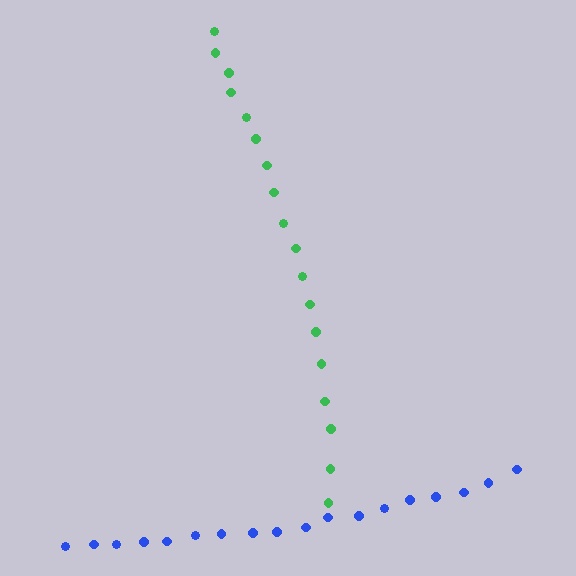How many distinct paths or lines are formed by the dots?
There are 2 distinct paths.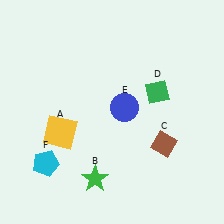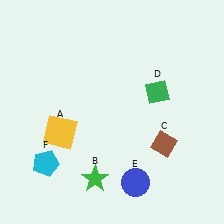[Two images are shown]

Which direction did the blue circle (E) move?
The blue circle (E) moved down.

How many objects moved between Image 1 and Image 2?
1 object moved between the two images.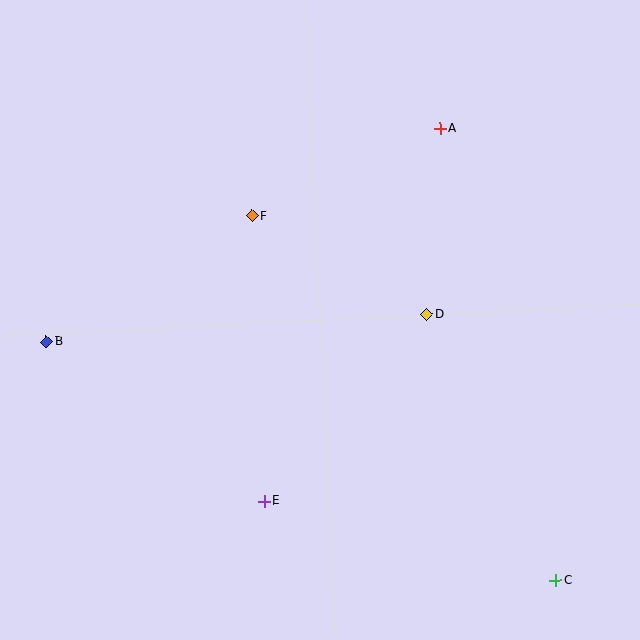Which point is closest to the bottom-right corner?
Point C is closest to the bottom-right corner.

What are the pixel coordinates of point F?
Point F is at (252, 216).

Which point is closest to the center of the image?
Point D at (426, 315) is closest to the center.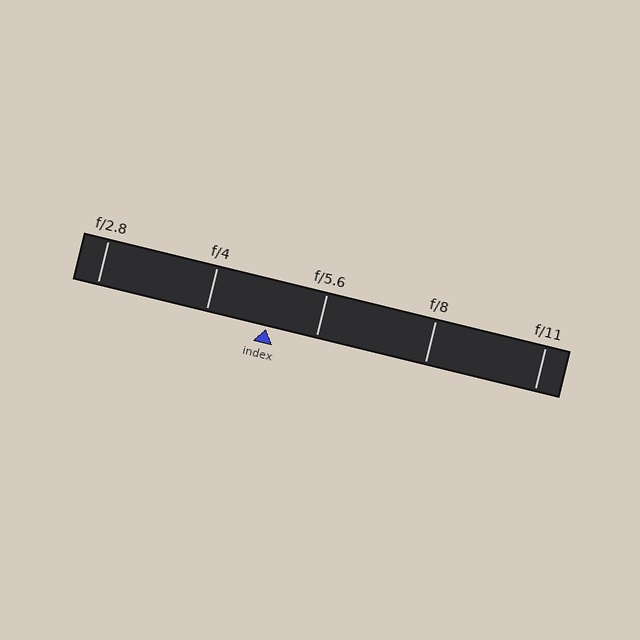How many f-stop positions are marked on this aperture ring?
There are 5 f-stop positions marked.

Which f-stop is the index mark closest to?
The index mark is closest to f/5.6.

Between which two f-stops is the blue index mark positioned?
The index mark is between f/4 and f/5.6.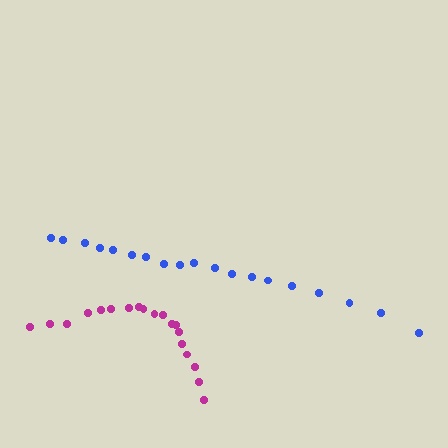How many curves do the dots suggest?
There are 2 distinct paths.